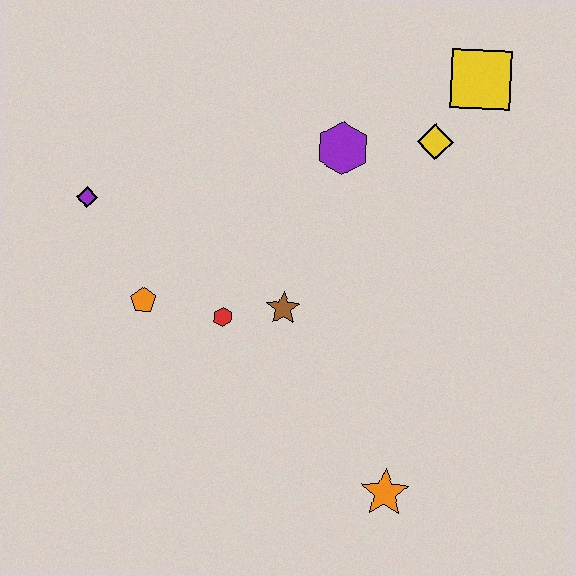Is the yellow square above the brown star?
Yes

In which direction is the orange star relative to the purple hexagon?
The orange star is below the purple hexagon.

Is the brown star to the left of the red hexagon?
No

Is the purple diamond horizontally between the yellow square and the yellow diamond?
No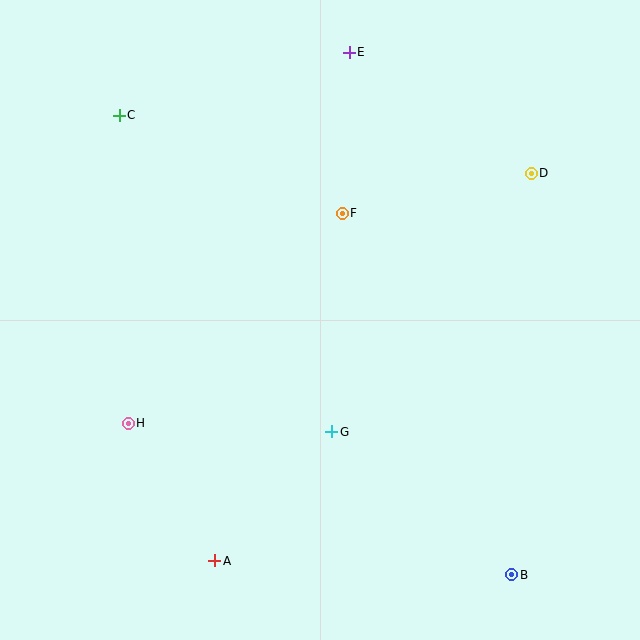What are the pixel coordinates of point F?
Point F is at (342, 213).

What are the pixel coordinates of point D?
Point D is at (531, 173).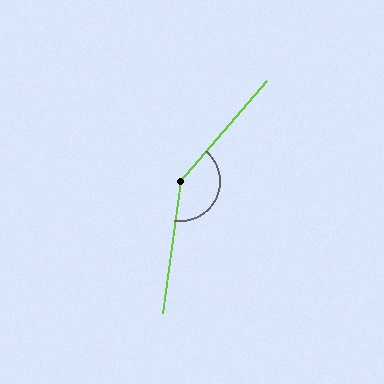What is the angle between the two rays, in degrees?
Approximately 148 degrees.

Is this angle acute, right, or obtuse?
It is obtuse.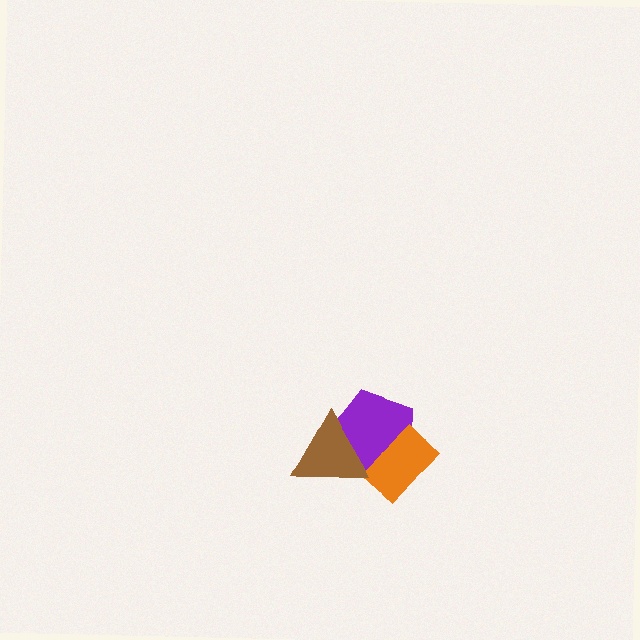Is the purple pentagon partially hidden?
Yes, it is partially covered by another shape.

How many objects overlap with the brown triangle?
2 objects overlap with the brown triangle.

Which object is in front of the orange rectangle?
The brown triangle is in front of the orange rectangle.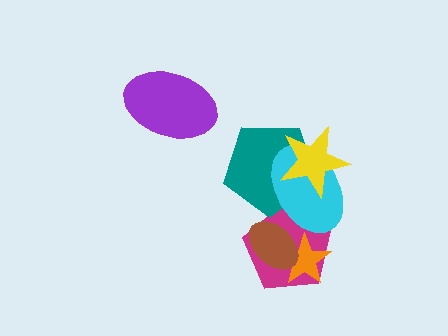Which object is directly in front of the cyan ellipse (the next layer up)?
The brown ellipse is directly in front of the cyan ellipse.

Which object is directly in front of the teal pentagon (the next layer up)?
The cyan ellipse is directly in front of the teal pentagon.